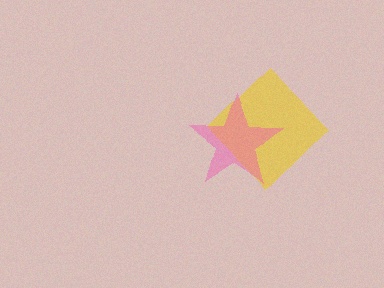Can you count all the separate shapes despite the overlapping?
Yes, there are 2 separate shapes.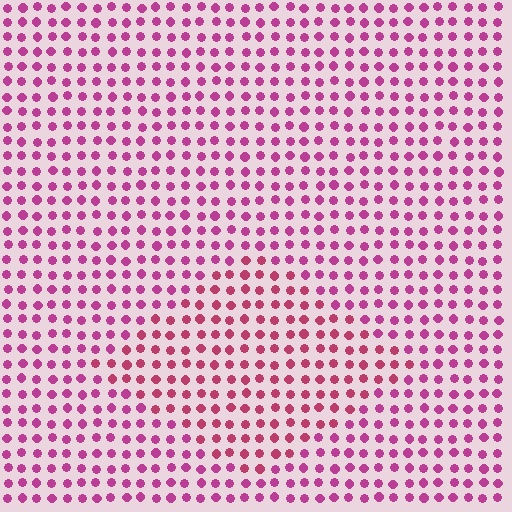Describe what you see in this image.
The image is filled with small magenta elements in a uniform arrangement. A diamond-shaped region is visible where the elements are tinted to a slightly different hue, forming a subtle color boundary.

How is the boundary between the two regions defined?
The boundary is defined purely by a slight shift in hue (about 21 degrees). Spacing, size, and orientation are identical on both sides.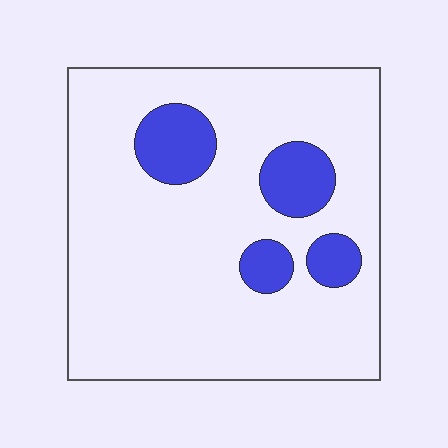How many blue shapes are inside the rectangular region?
4.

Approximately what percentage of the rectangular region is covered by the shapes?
Approximately 15%.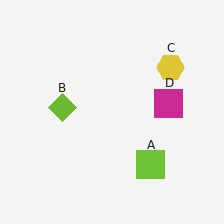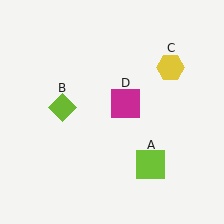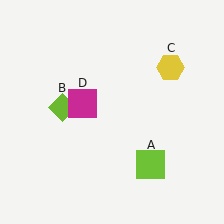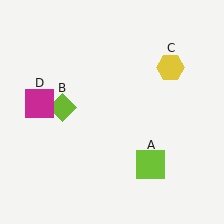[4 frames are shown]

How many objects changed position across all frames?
1 object changed position: magenta square (object D).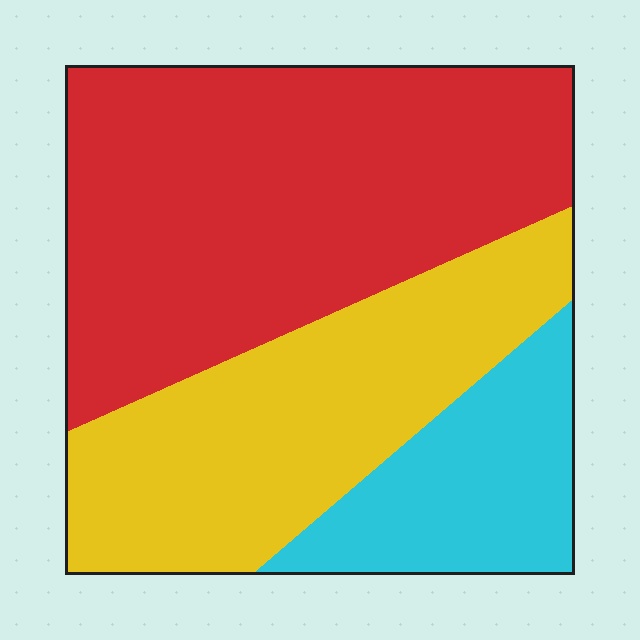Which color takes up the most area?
Red, at roughly 50%.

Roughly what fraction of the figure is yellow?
Yellow takes up about one third (1/3) of the figure.